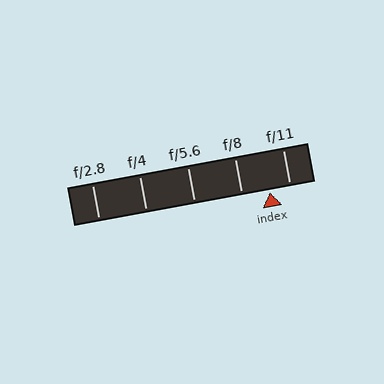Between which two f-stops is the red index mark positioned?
The index mark is between f/8 and f/11.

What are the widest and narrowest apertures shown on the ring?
The widest aperture shown is f/2.8 and the narrowest is f/11.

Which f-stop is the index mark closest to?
The index mark is closest to f/11.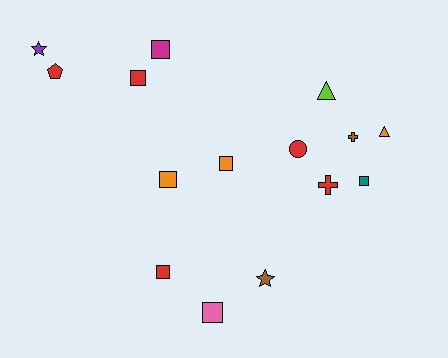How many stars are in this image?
There are 2 stars.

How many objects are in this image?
There are 15 objects.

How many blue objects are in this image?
There are no blue objects.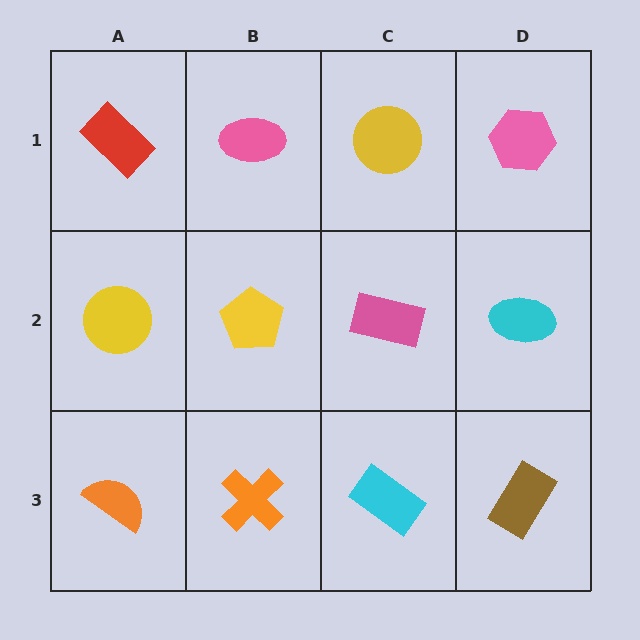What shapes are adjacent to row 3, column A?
A yellow circle (row 2, column A), an orange cross (row 3, column B).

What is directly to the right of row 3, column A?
An orange cross.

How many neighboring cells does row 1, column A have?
2.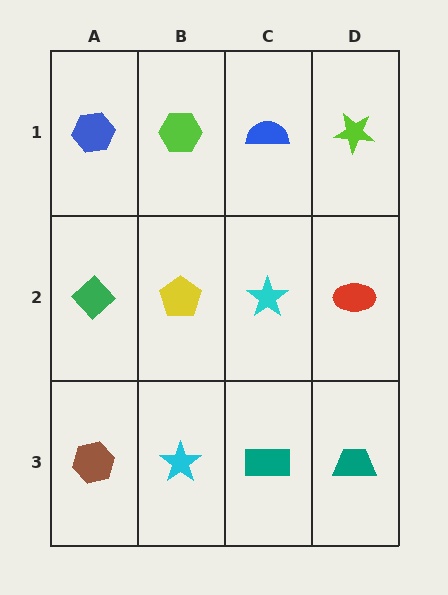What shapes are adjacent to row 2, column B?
A lime hexagon (row 1, column B), a cyan star (row 3, column B), a green diamond (row 2, column A), a cyan star (row 2, column C).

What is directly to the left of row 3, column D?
A teal rectangle.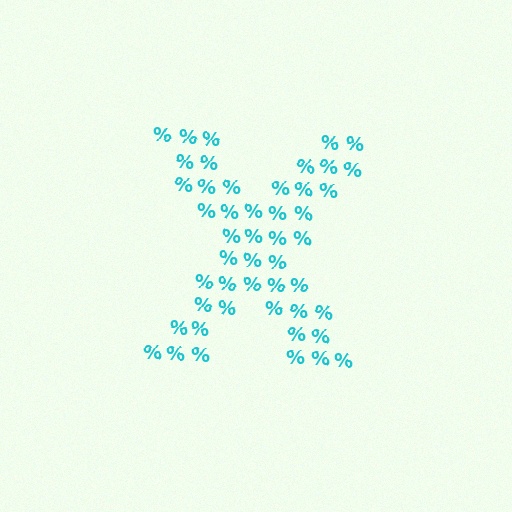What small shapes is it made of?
It is made of small percent signs.